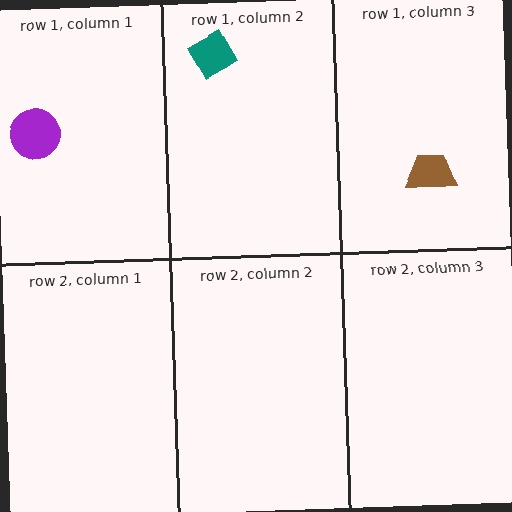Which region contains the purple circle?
The row 1, column 1 region.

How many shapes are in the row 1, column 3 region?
1.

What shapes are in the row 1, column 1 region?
The purple circle.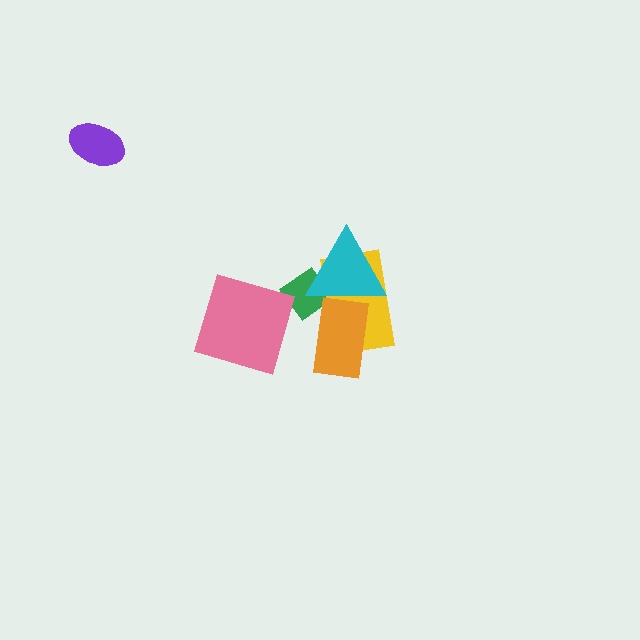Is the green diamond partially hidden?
Yes, it is partially covered by another shape.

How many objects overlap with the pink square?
0 objects overlap with the pink square.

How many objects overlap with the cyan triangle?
3 objects overlap with the cyan triangle.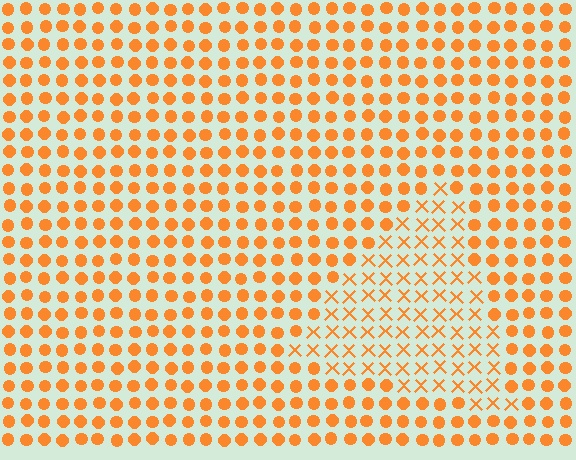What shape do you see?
I see a triangle.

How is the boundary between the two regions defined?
The boundary is defined by a change in element shape: X marks inside vs. circles outside. All elements share the same color and spacing.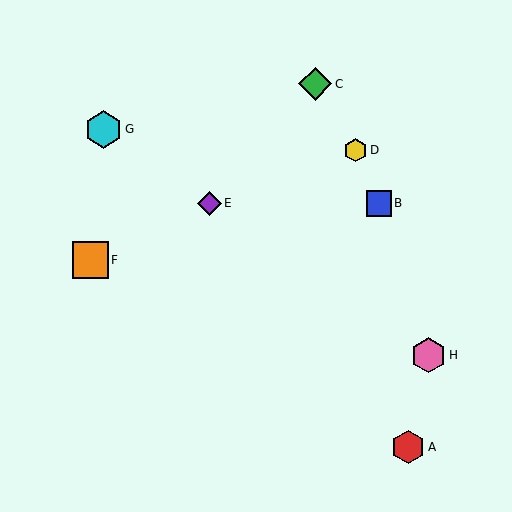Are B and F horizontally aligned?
No, B is at y≈203 and F is at y≈260.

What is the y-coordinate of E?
Object E is at y≈203.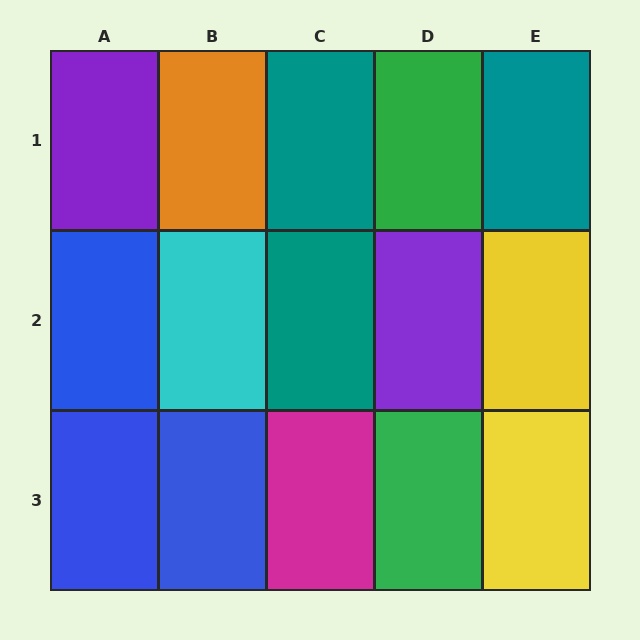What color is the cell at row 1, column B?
Orange.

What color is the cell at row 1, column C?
Teal.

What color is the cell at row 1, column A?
Purple.